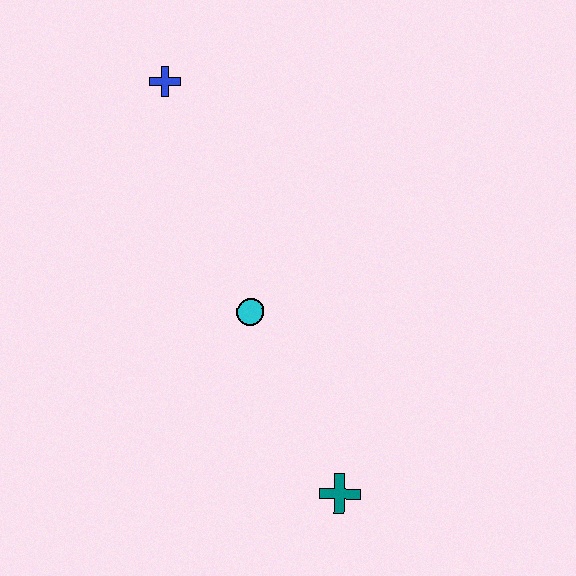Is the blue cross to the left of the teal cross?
Yes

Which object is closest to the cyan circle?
The teal cross is closest to the cyan circle.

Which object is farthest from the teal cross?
The blue cross is farthest from the teal cross.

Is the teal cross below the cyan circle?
Yes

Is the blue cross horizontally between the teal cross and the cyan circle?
No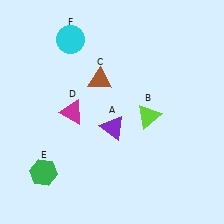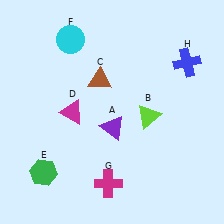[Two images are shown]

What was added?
A magenta cross (G), a blue cross (H) were added in Image 2.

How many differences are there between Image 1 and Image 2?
There are 2 differences between the two images.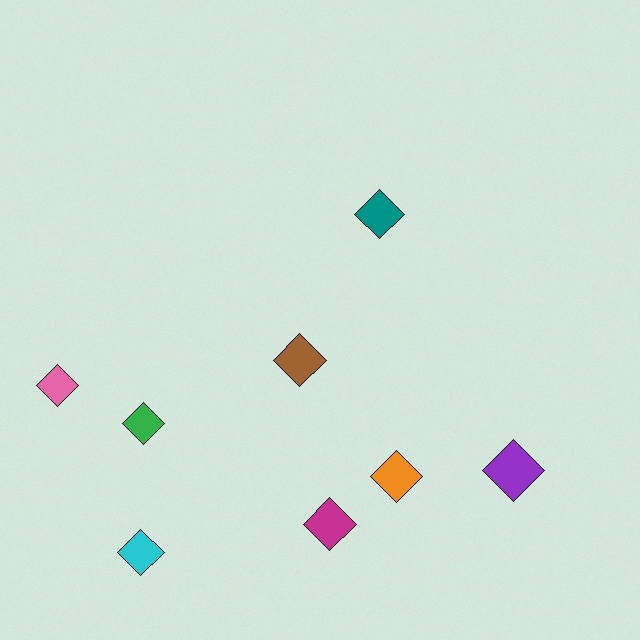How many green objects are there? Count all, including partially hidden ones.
There is 1 green object.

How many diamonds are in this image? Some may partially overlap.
There are 8 diamonds.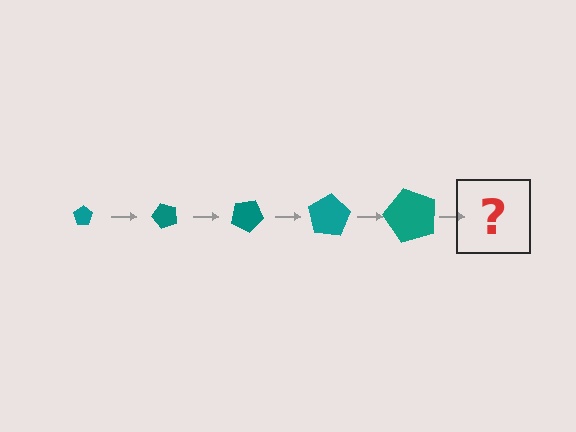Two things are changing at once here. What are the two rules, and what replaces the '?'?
The two rules are that the pentagon grows larger each step and it rotates 50 degrees each step. The '?' should be a pentagon, larger than the previous one and rotated 250 degrees from the start.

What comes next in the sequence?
The next element should be a pentagon, larger than the previous one and rotated 250 degrees from the start.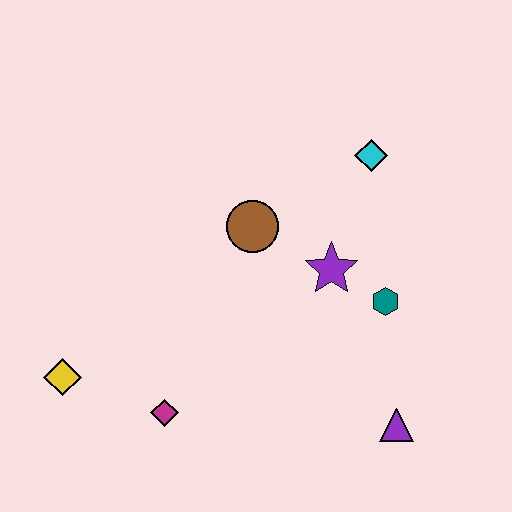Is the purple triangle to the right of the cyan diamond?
Yes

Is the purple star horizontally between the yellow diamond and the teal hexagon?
Yes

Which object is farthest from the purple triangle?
The yellow diamond is farthest from the purple triangle.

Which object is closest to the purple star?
The teal hexagon is closest to the purple star.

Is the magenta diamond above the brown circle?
No